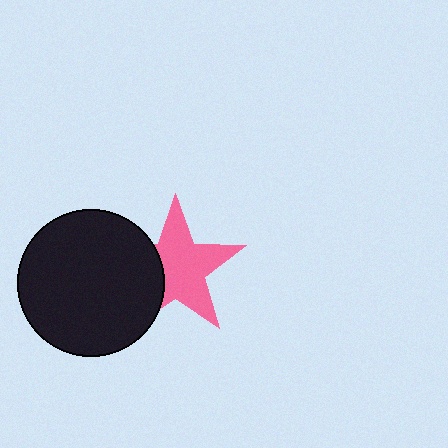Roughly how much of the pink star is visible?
Most of it is visible (roughly 69%).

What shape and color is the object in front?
The object in front is a black circle.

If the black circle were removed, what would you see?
You would see the complete pink star.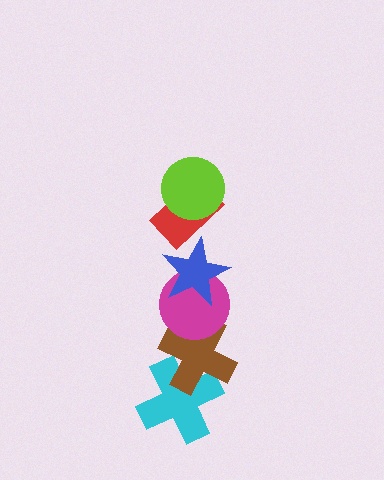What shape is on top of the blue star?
The red rectangle is on top of the blue star.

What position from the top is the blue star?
The blue star is 3rd from the top.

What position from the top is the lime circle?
The lime circle is 1st from the top.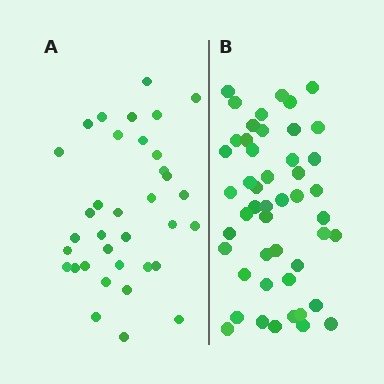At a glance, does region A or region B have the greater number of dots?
Region B (the right region) has more dots.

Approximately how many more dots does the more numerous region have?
Region B has approximately 15 more dots than region A.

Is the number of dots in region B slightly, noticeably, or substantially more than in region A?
Region B has noticeably more, but not dramatically so. The ratio is roughly 1.4 to 1.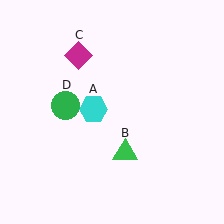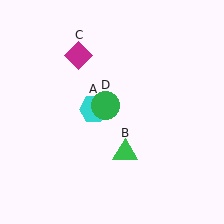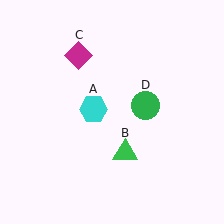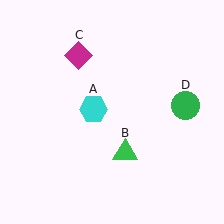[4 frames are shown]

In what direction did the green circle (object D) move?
The green circle (object D) moved right.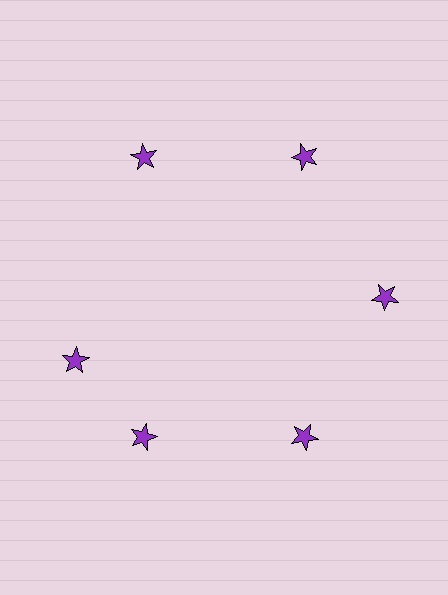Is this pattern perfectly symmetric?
No. The 6 purple stars are arranged in a ring, but one element near the 9 o'clock position is rotated out of alignment along the ring, breaking the 6-fold rotational symmetry.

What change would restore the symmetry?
The symmetry would be restored by rotating it back into even spacing with its neighbors so that all 6 stars sit at equal angles and equal distance from the center.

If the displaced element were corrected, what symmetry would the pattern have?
It would have 6-fold rotational symmetry — the pattern would map onto itself every 60 degrees.